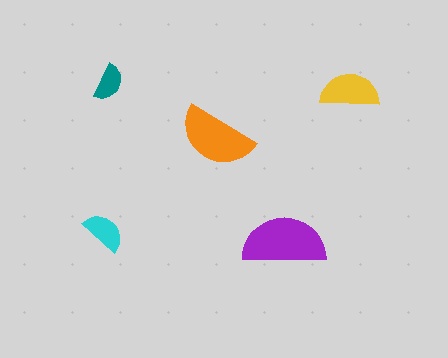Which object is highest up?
The teal semicircle is topmost.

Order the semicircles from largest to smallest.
the purple one, the orange one, the yellow one, the cyan one, the teal one.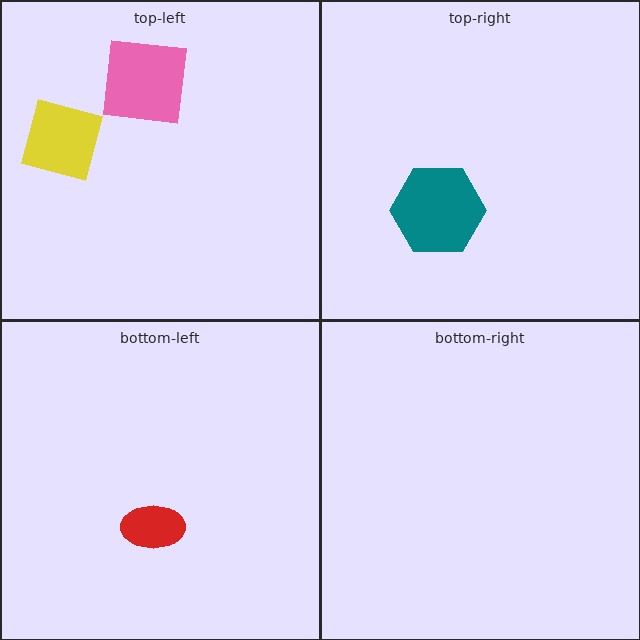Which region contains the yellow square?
The top-left region.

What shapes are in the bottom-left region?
The red ellipse.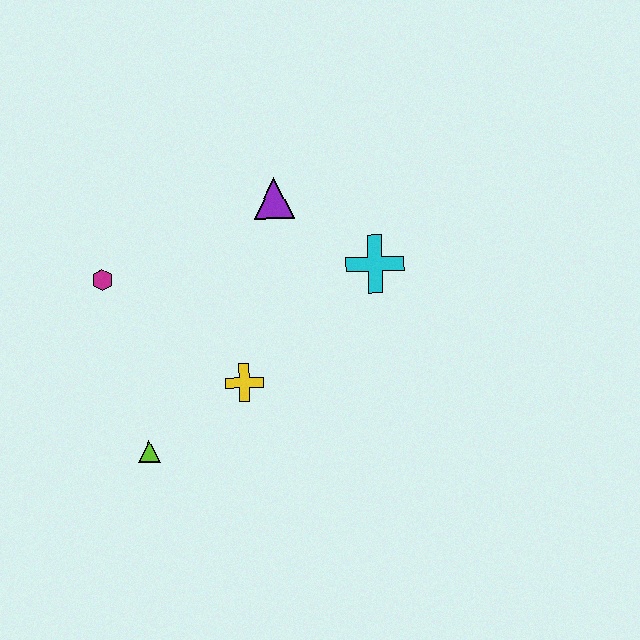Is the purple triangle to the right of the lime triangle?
Yes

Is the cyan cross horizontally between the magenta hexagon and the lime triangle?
No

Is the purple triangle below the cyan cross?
No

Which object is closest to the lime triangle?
The yellow cross is closest to the lime triangle.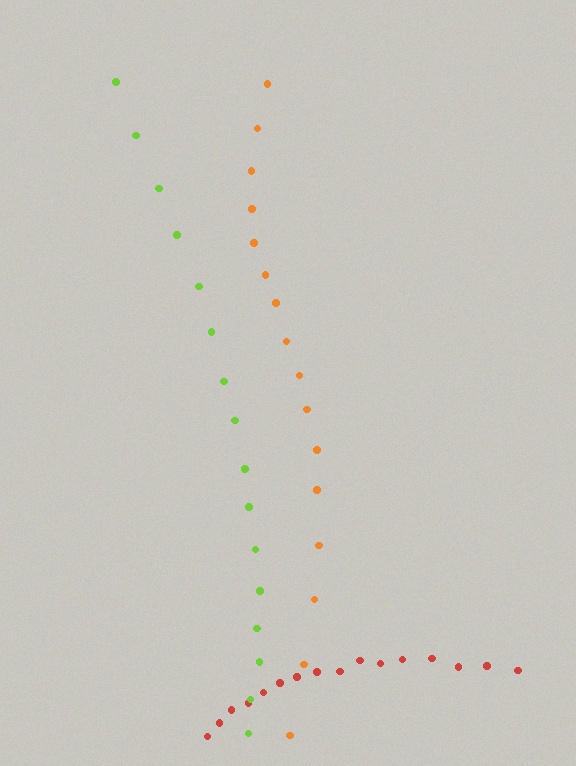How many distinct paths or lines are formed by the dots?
There are 3 distinct paths.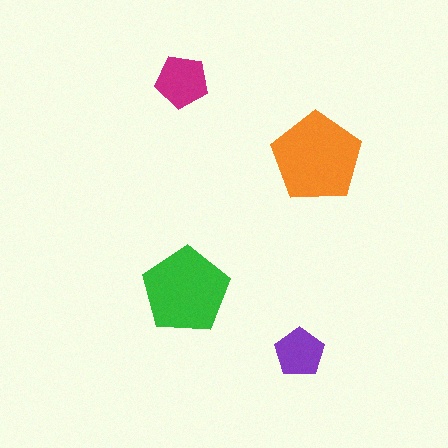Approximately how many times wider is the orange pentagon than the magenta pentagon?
About 1.5 times wider.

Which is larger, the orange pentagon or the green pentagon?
The orange one.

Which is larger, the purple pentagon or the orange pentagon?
The orange one.